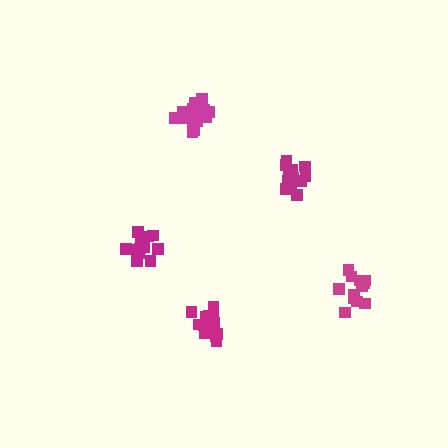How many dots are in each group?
Group 1: 17 dots, Group 2: 14 dots, Group 3: 12 dots, Group 4: 17 dots, Group 5: 13 dots (73 total).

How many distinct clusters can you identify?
There are 5 distinct clusters.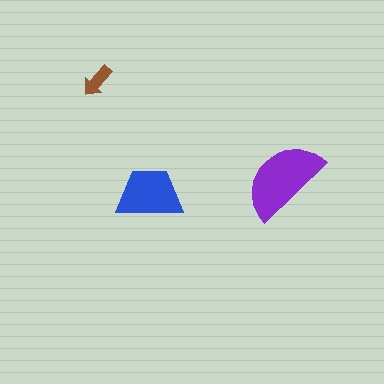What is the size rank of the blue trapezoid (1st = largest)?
2nd.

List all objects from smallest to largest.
The brown arrow, the blue trapezoid, the purple semicircle.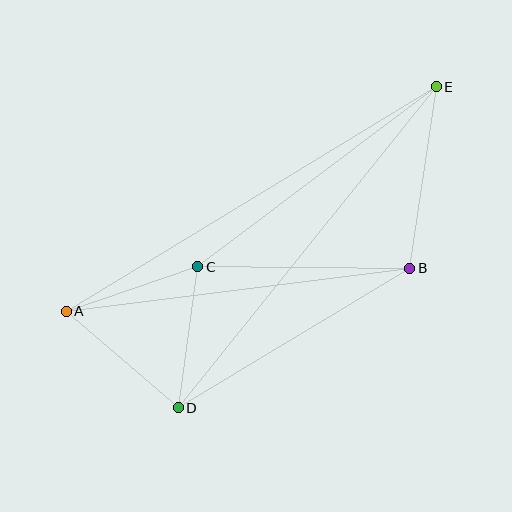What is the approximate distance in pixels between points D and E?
The distance between D and E is approximately 412 pixels.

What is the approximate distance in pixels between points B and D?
The distance between B and D is approximately 270 pixels.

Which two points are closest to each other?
Points A and C are closest to each other.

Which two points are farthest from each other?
Points A and E are farthest from each other.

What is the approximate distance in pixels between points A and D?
The distance between A and D is approximately 148 pixels.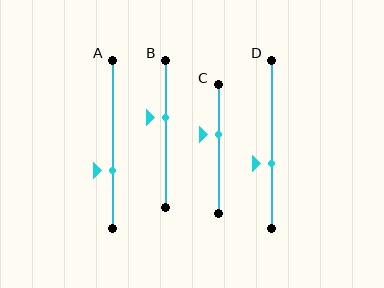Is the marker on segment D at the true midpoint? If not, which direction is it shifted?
No, the marker on segment D is shifted downward by about 12% of the segment length.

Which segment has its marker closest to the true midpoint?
Segment C has its marker closest to the true midpoint.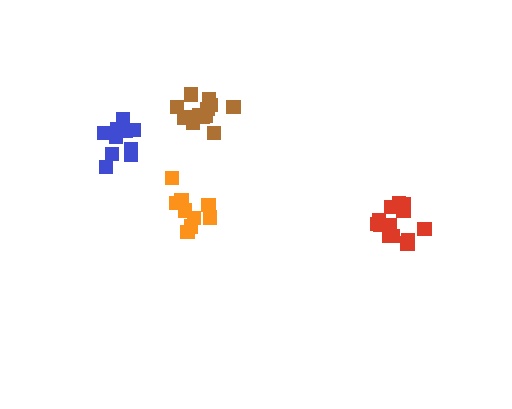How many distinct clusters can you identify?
There are 4 distinct clusters.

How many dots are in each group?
Group 1: 14 dots, Group 2: 10 dots, Group 3: 13 dots, Group 4: 9 dots (46 total).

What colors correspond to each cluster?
The clusters are colored: brown, blue, red, orange.